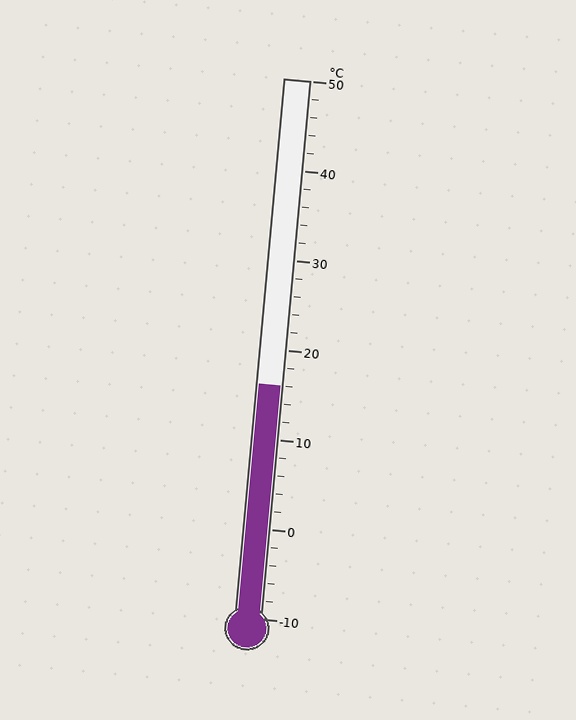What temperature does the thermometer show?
The thermometer shows approximately 16°C.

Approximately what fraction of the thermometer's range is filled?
The thermometer is filled to approximately 45% of its range.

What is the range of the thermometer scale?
The thermometer scale ranges from -10°C to 50°C.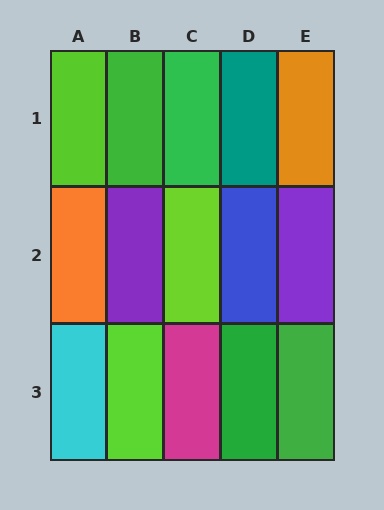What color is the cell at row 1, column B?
Green.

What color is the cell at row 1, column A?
Lime.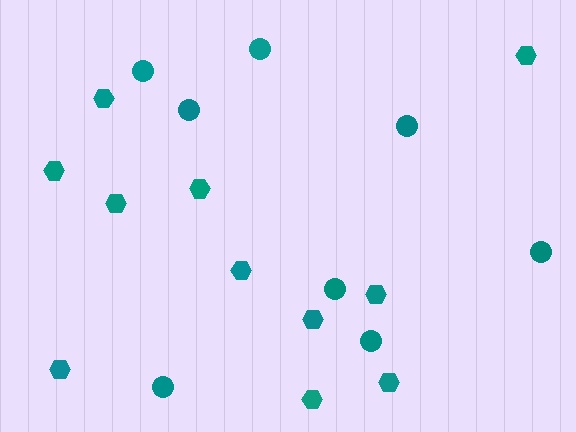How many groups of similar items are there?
There are 2 groups: one group of hexagons (11) and one group of circles (8).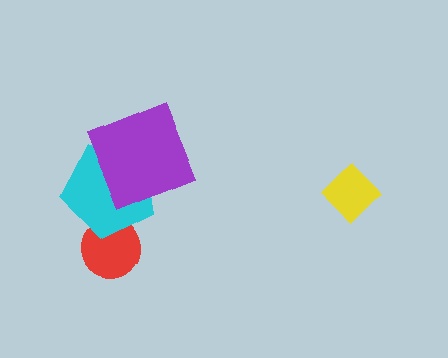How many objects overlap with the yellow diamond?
0 objects overlap with the yellow diamond.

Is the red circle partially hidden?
Yes, it is partially covered by another shape.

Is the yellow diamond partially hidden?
No, no other shape covers it.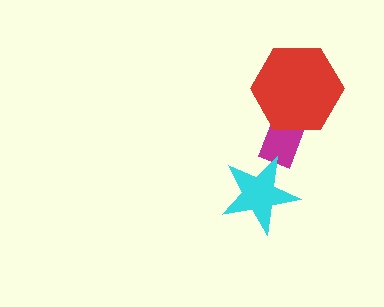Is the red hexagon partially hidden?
No, no other shape covers it.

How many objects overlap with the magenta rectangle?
2 objects overlap with the magenta rectangle.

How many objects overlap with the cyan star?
1 object overlaps with the cyan star.